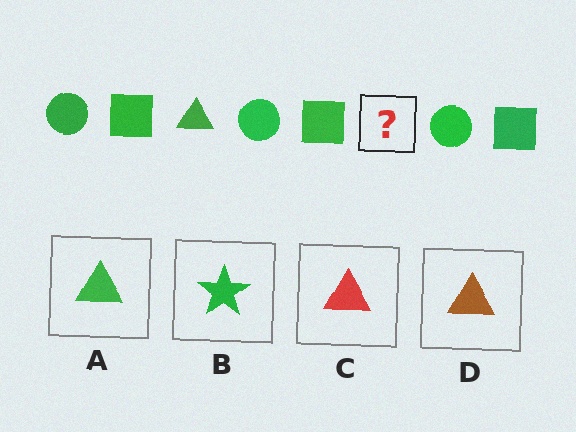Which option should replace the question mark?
Option A.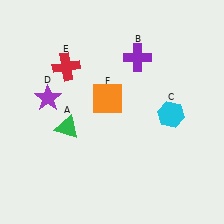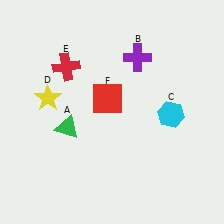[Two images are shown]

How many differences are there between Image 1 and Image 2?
There are 2 differences between the two images.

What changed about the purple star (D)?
In Image 1, D is purple. In Image 2, it changed to yellow.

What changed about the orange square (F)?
In Image 1, F is orange. In Image 2, it changed to red.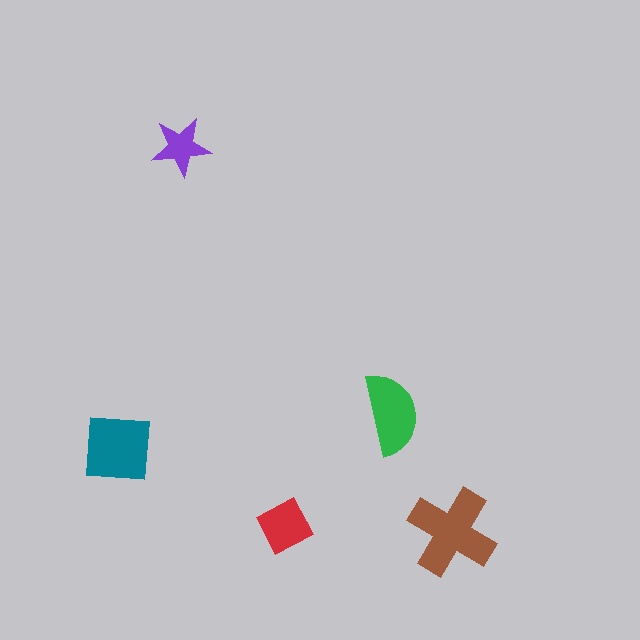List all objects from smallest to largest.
The purple star, the red square, the green semicircle, the teal square, the brown cross.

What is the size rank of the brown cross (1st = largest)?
1st.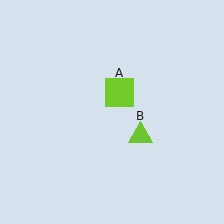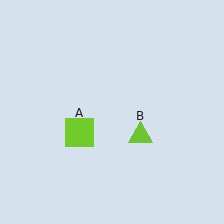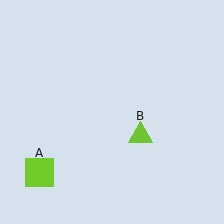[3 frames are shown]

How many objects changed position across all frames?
1 object changed position: lime square (object A).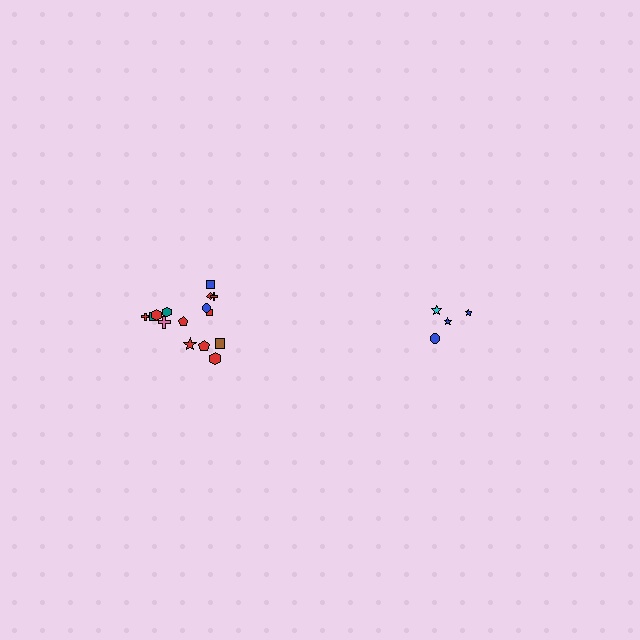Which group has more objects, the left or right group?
The left group.